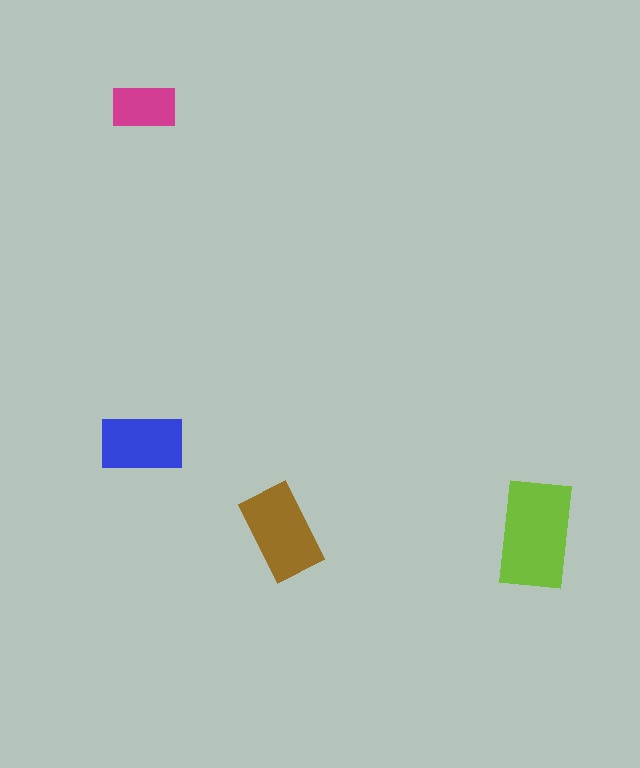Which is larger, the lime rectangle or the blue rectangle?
The lime one.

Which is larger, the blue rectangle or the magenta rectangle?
The blue one.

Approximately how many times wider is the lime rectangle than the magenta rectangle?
About 1.5 times wider.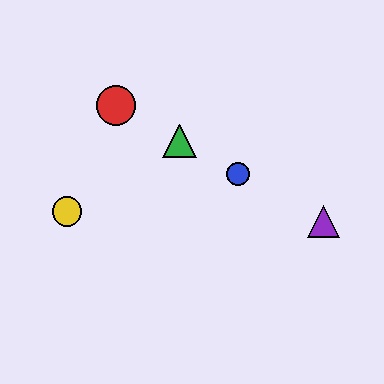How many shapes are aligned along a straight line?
4 shapes (the red circle, the blue circle, the green triangle, the purple triangle) are aligned along a straight line.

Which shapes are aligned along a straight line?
The red circle, the blue circle, the green triangle, the purple triangle are aligned along a straight line.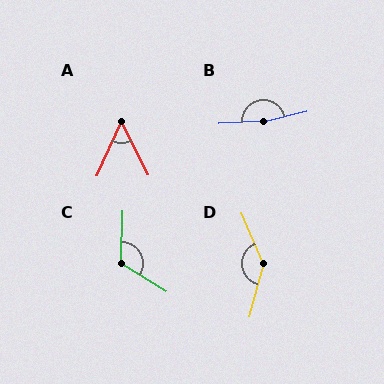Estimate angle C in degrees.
Approximately 120 degrees.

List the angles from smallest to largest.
A (51°), C (120°), D (142°), B (169°).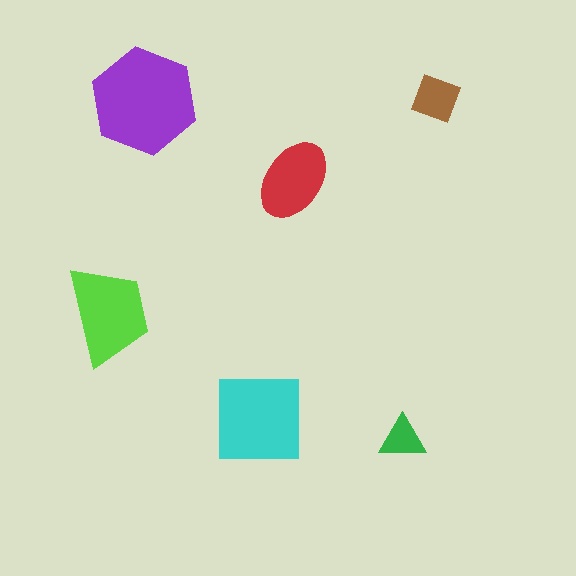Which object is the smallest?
The green triangle.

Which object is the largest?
The purple hexagon.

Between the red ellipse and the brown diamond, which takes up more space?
The red ellipse.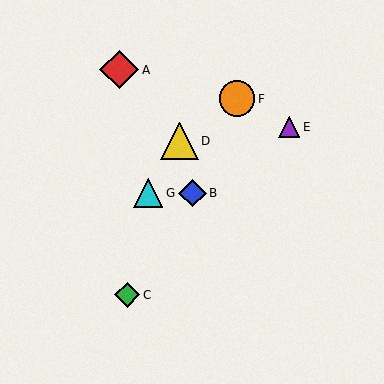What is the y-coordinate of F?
Object F is at y≈99.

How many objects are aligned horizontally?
2 objects (B, G) are aligned horizontally.